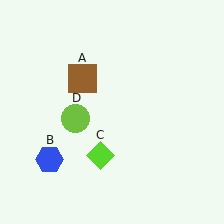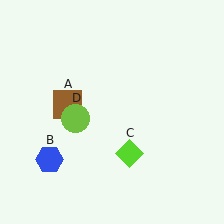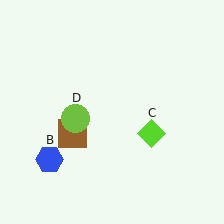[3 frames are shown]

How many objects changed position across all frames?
2 objects changed position: brown square (object A), lime diamond (object C).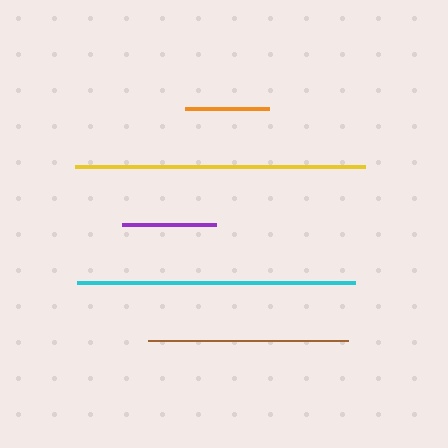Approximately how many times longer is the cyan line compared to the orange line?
The cyan line is approximately 3.3 times the length of the orange line.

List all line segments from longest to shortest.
From longest to shortest: yellow, cyan, brown, purple, orange.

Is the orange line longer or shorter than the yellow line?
The yellow line is longer than the orange line.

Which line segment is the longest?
The yellow line is the longest at approximately 289 pixels.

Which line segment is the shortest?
The orange line is the shortest at approximately 83 pixels.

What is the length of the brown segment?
The brown segment is approximately 201 pixels long.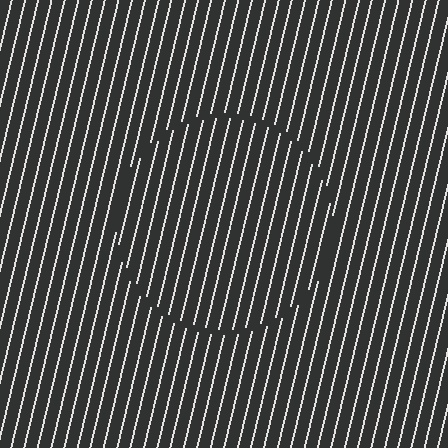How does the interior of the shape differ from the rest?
The interior of the shape contains the same grating, shifted by half a period — the contour is defined by the phase discontinuity where line-ends from the inner and outer gratings abut.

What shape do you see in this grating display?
An illusory circle. The interior of the shape contains the same grating, shifted by half a period — the contour is defined by the phase discontinuity where line-ends from the inner and outer gratings abut.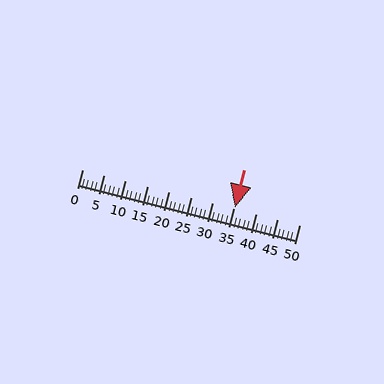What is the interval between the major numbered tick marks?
The major tick marks are spaced 5 units apart.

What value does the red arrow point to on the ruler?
The red arrow points to approximately 35.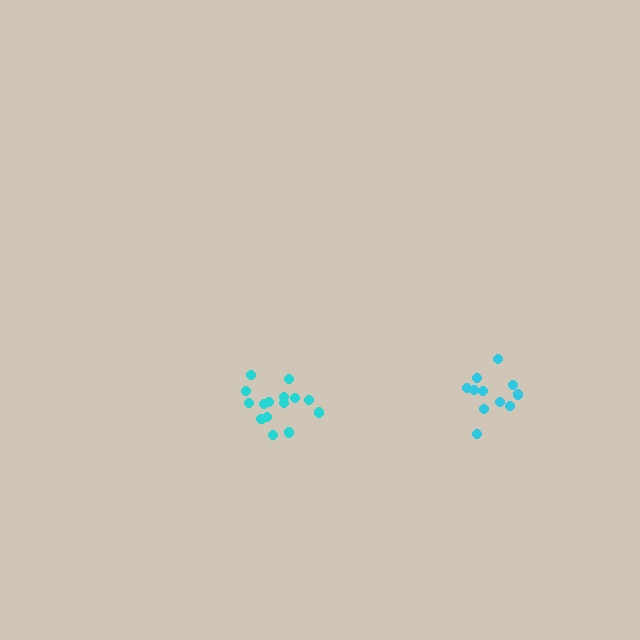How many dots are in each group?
Group 1: 15 dots, Group 2: 12 dots (27 total).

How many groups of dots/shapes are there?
There are 2 groups.